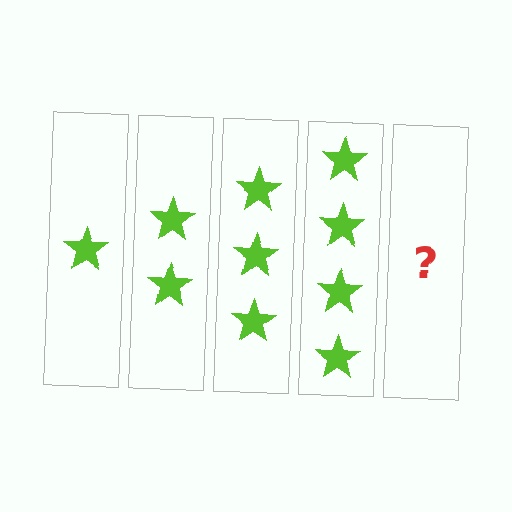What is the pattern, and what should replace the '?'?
The pattern is that each step adds one more star. The '?' should be 5 stars.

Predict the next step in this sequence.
The next step is 5 stars.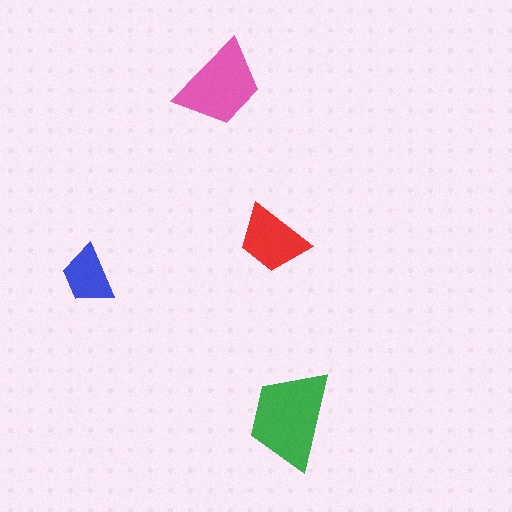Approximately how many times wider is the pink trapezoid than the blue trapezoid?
About 1.5 times wider.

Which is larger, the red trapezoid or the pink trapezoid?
The pink one.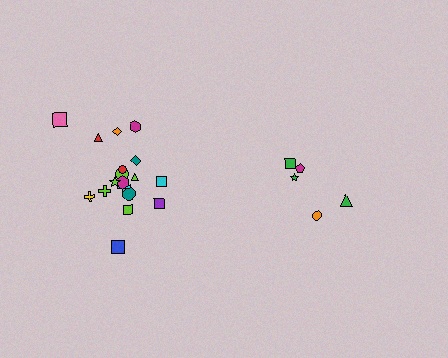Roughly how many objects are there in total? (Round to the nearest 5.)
Roughly 25 objects in total.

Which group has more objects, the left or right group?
The left group.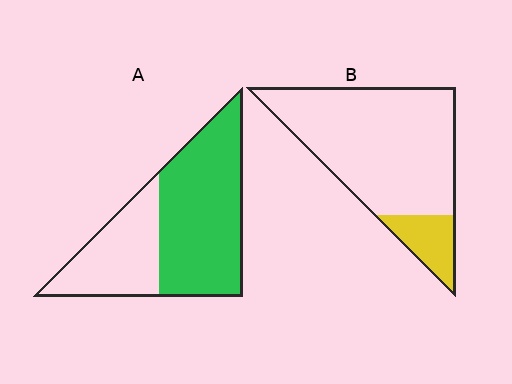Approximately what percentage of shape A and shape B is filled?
A is approximately 65% and B is approximately 15%.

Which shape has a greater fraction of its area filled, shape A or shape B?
Shape A.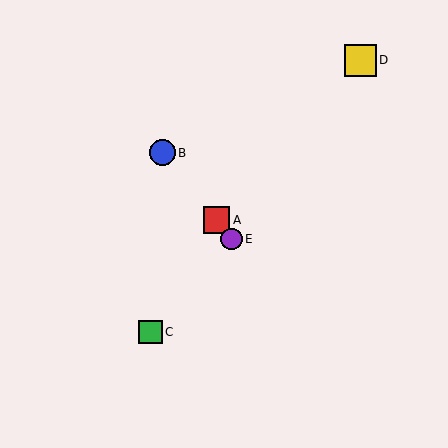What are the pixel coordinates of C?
Object C is at (150, 332).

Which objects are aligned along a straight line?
Objects A, B, E are aligned along a straight line.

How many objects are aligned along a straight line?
3 objects (A, B, E) are aligned along a straight line.